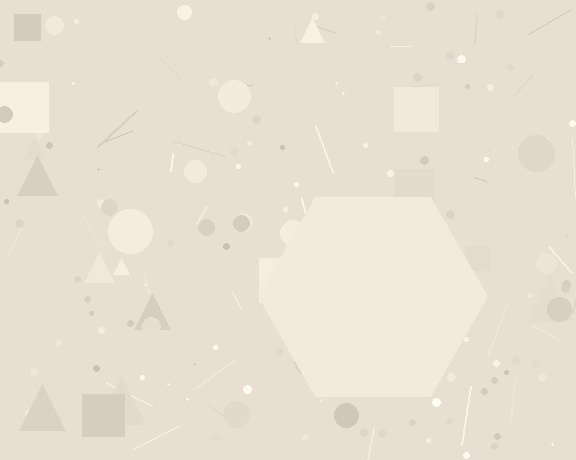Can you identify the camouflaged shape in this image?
The camouflaged shape is a hexagon.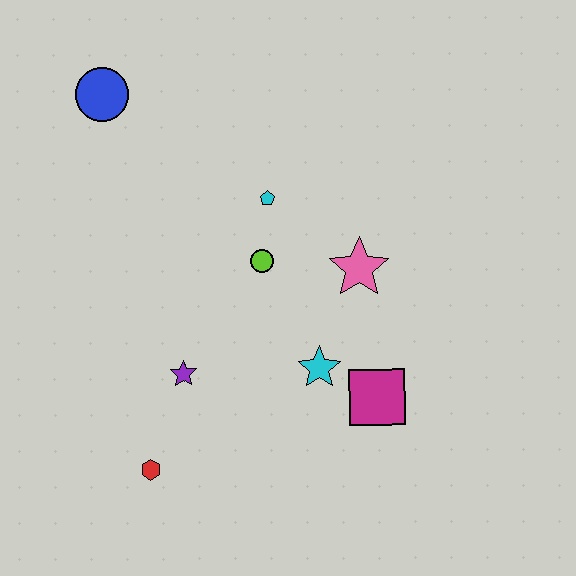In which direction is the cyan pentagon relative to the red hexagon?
The cyan pentagon is above the red hexagon.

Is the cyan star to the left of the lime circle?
No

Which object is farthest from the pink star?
The blue circle is farthest from the pink star.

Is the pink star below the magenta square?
No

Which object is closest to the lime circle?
The cyan pentagon is closest to the lime circle.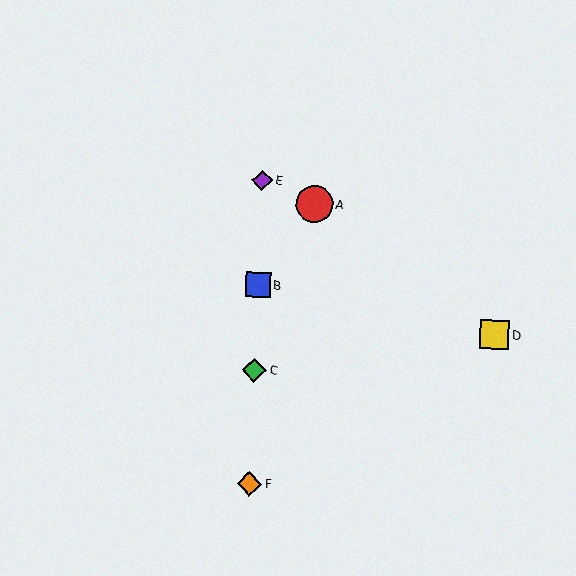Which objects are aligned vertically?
Objects B, C, E, F are aligned vertically.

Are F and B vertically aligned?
Yes, both are at x≈250.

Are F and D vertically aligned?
No, F is at x≈250 and D is at x≈494.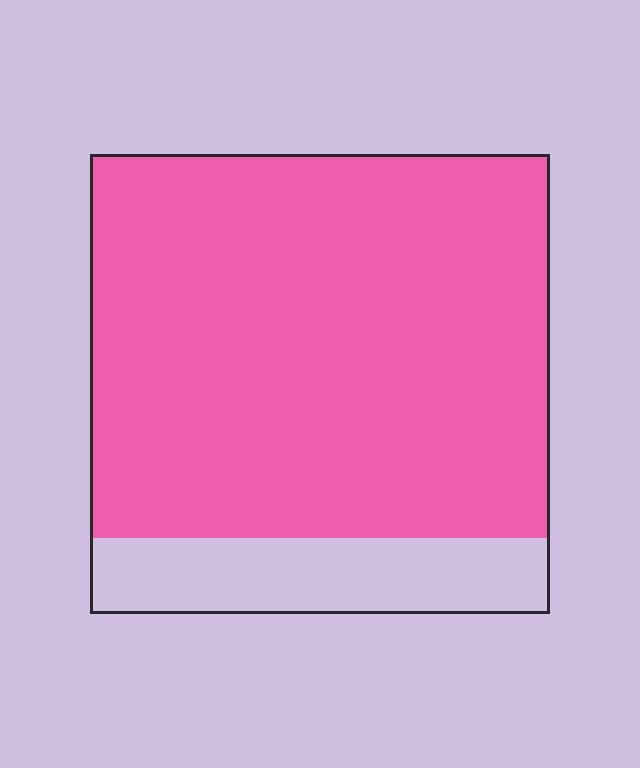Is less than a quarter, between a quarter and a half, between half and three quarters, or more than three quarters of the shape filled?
More than three quarters.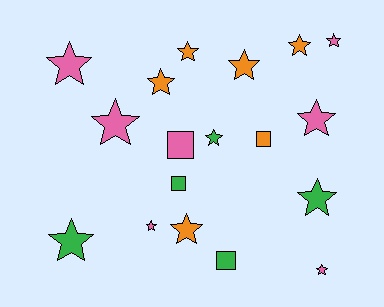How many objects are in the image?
There are 18 objects.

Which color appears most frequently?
Pink, with 7 objects.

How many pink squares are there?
There is 1 pink square.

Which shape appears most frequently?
Star, with 14 objects.